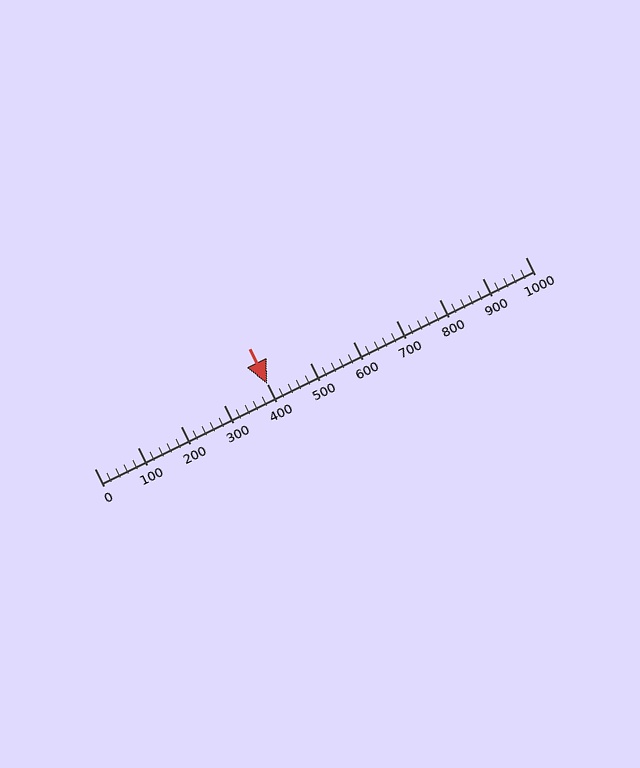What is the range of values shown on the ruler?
The ruler shows values from 0 to 1000.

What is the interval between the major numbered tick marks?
The major tick marks are spaced 100 units apart.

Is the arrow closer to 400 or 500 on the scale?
The arrow is closer to 400.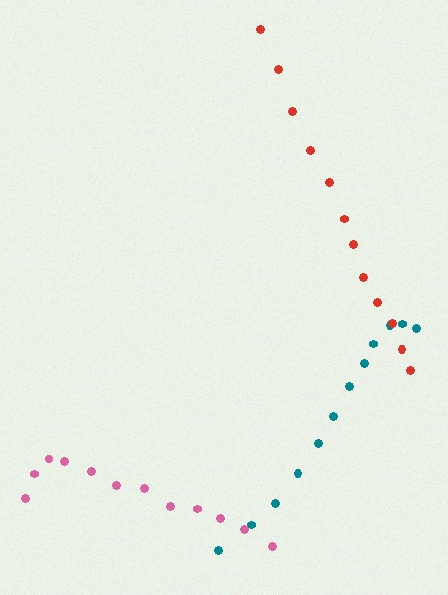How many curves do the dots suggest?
There are 3 distinct paths.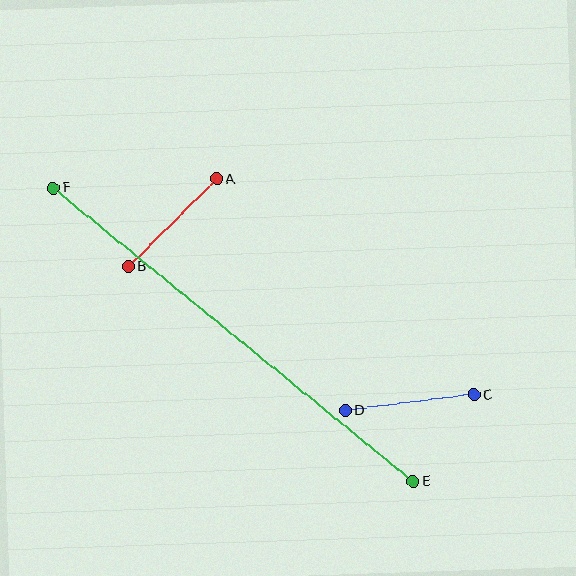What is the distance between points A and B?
The distance is approximately 124 pixels.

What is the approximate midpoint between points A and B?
The midpoint is at approximately (173, 223) pixels.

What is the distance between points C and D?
The distance is approximately 130 pixels.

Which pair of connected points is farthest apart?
Points E and F are farthest apart.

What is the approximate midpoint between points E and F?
The midpoint is at approximately (233, 334) pixels.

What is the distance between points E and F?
The distance is approximately 464 pixels.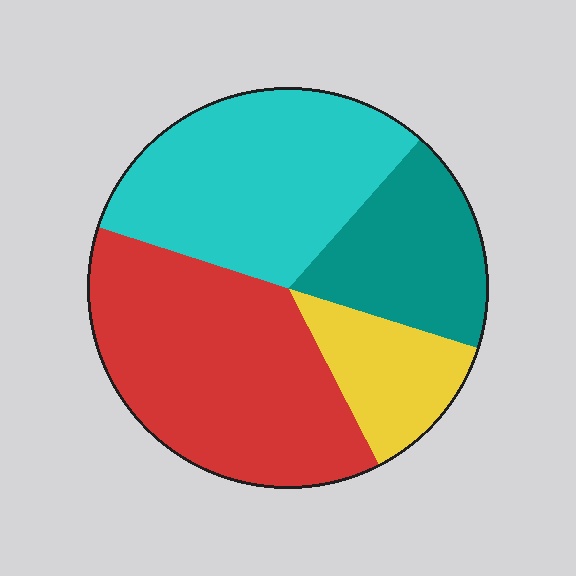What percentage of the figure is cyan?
Cyan takes up about one third (1/3) of the figure.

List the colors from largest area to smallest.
From largest to smallest: red, cyan, teal, yellow.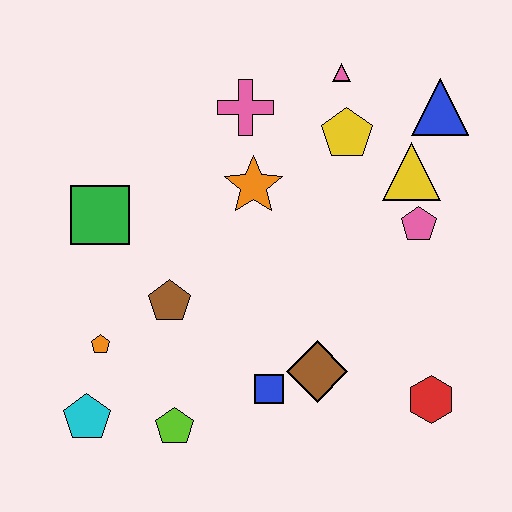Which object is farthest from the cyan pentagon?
The blue triangle is farthest from the cyan pentagon.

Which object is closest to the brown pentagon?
The orange pentagon is closest to the brown pentagon.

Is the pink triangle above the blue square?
Yes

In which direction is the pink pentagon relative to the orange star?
The pink pentagon is to the right of the orange star.